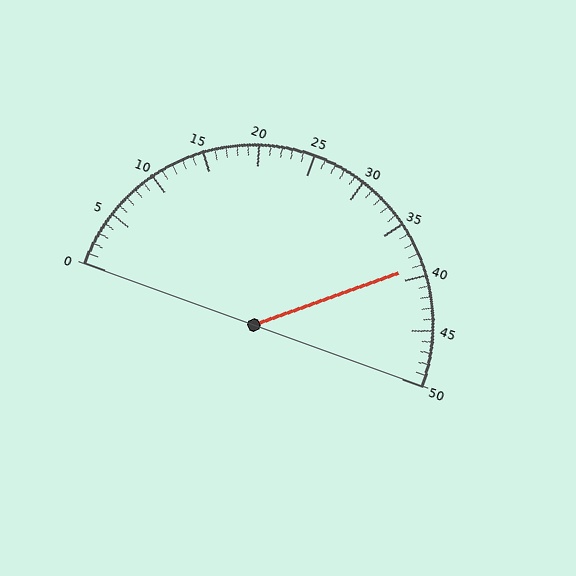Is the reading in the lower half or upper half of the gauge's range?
The reading is in the upper half of the range (0 to 50).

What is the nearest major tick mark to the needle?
The nearest major tick mark is 40.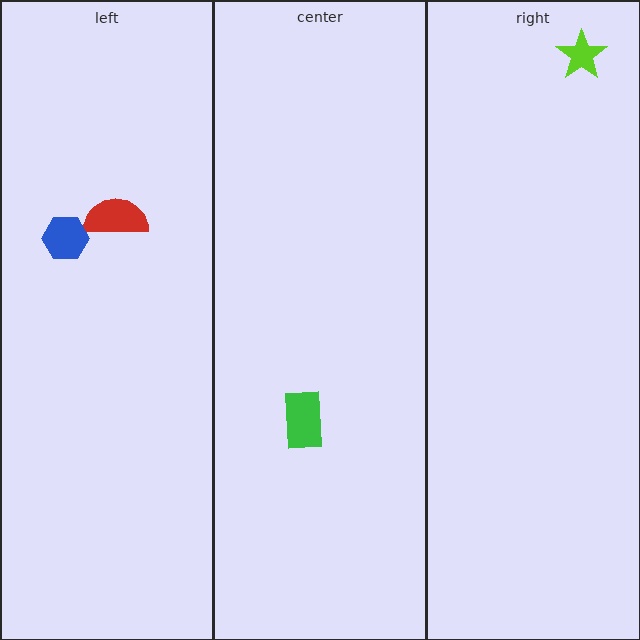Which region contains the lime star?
The right region.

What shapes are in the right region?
The lime star.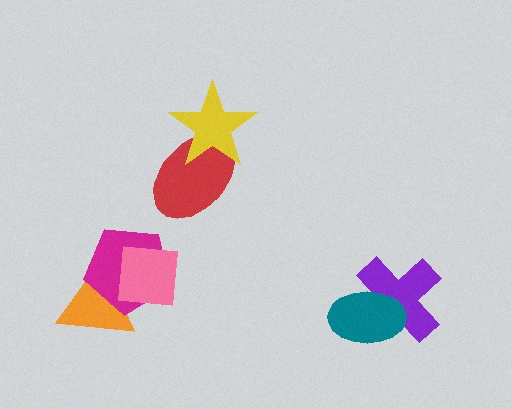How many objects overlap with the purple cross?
1 object overlaps with the purple cross.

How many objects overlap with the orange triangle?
2 objects overlap with the orange triangle.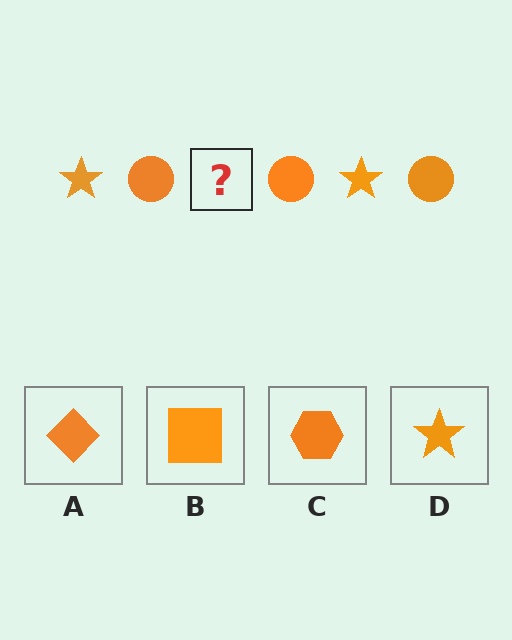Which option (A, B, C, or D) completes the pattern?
D.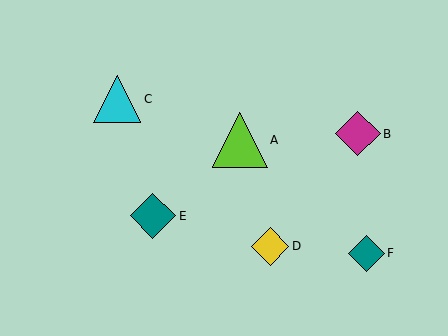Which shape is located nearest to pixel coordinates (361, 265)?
The teal diamond (labeled F) at (366, 253) is nearest to that location.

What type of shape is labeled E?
Shape E is a teal diamond.